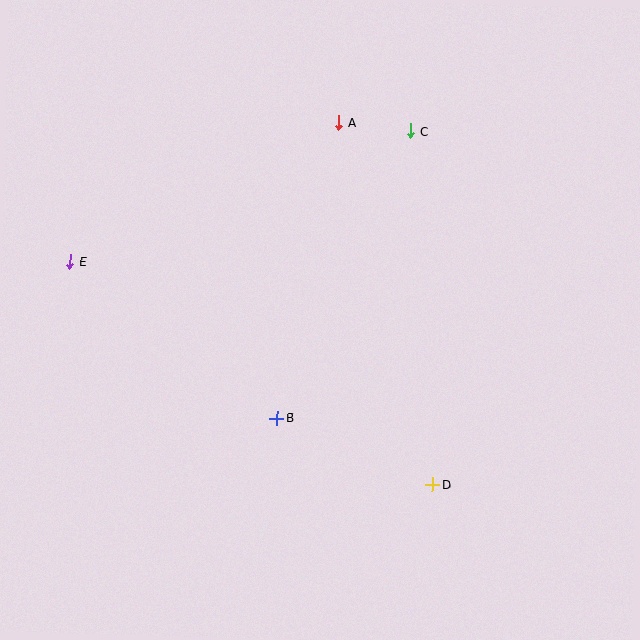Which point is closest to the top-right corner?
Point C is closest to the top-right corner.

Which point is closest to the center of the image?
Point B at (277, 418) is closest to the center.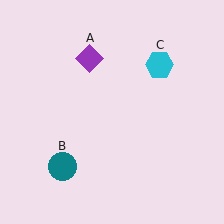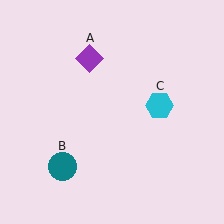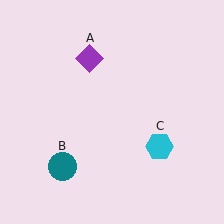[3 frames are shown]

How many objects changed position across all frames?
1 object changed position: cyan hexagon (object C).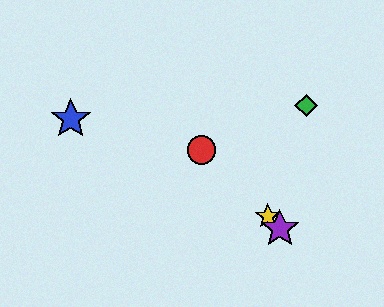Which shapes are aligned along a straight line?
The red circle, the yellow star, the purple star are aligned along a straight line.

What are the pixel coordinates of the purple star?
The purple star is at (280, 229).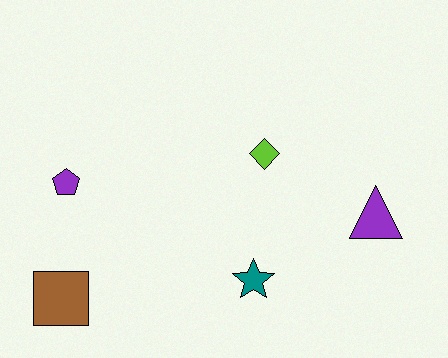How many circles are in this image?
There are no circles.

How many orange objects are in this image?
There are no orange objects.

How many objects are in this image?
There are 5 objects.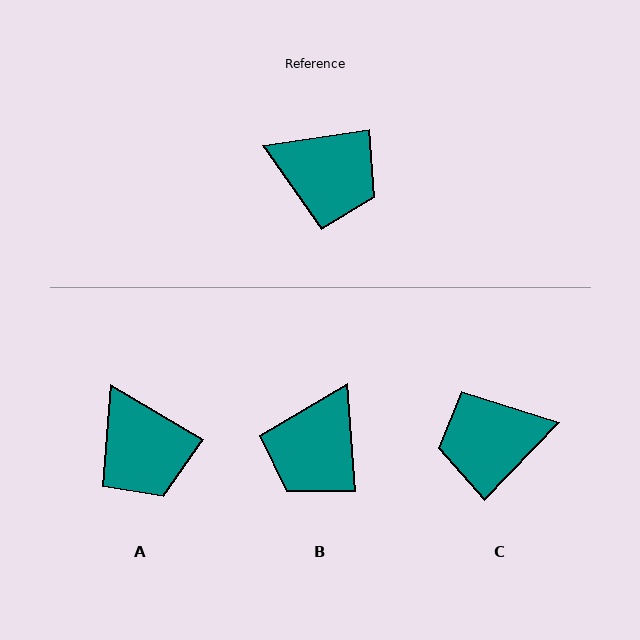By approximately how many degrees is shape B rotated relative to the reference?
Approximately 94 degrees clockwise.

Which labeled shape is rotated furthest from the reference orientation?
C, about 143 degrees away.